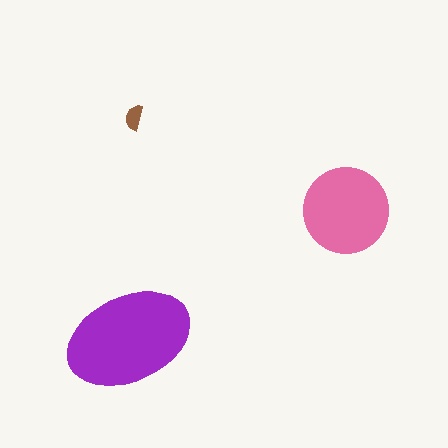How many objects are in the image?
There are 3 objects in the image.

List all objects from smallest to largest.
The brown semicircle, the pink circle, the purple ellipse.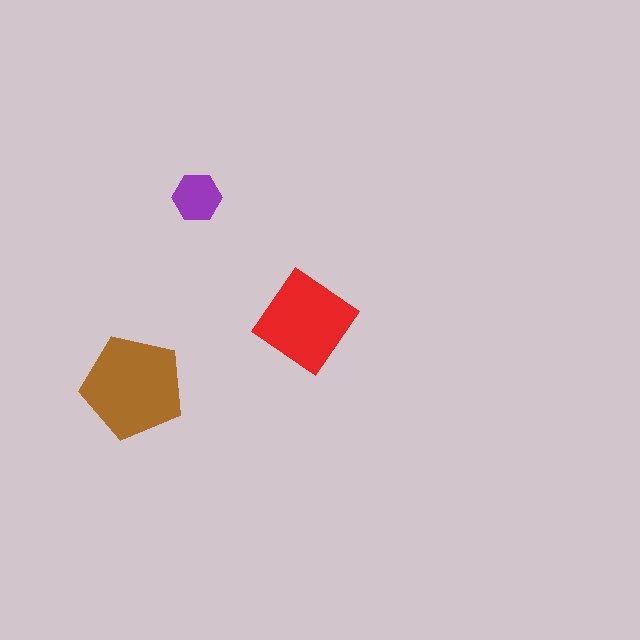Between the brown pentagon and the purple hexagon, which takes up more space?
The brown pentagon.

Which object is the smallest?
The purple hexagon.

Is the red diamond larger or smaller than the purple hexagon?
Larger.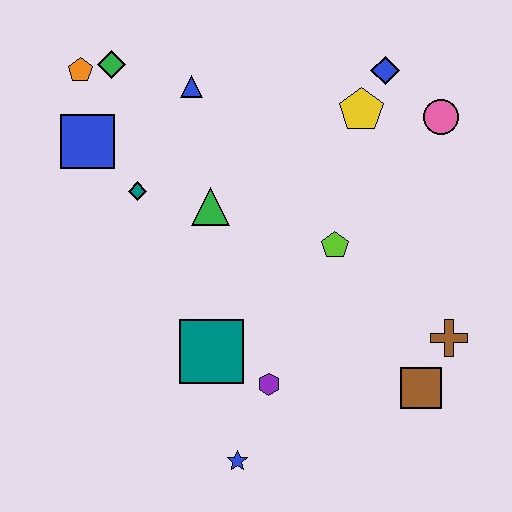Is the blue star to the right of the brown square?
No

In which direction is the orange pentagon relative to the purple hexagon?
The orange pentagon is above the purple hexagon.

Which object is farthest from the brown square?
The orange pentagon is farthest from the brown square.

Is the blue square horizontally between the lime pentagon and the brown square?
No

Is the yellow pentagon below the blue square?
No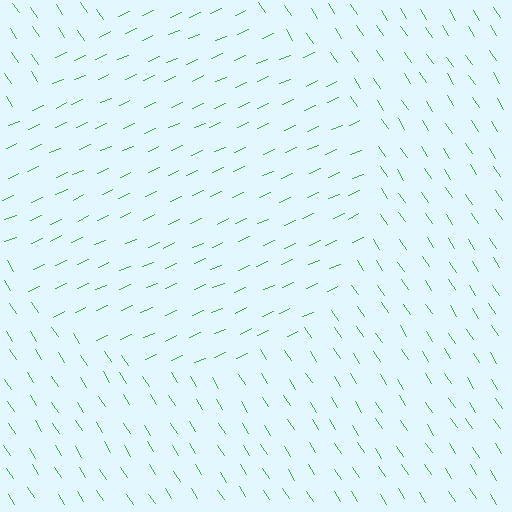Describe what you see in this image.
The image is filled with small green line segments. A circle region in the image has lines oriented differently from the surrounding lines, creating a visible texture boundary.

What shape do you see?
I see a circle.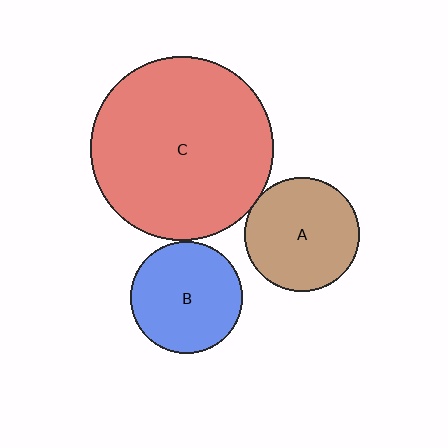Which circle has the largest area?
Circle C (red).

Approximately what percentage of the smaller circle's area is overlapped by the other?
Approximately 5%.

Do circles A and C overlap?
Yes.